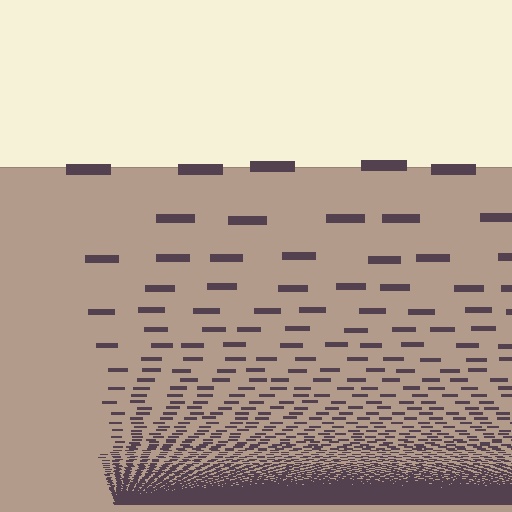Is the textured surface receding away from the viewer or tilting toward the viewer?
The surface appears to tilt toward the viewer. Texture elements get larger and sparser toward the top.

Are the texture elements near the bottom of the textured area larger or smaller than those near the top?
Smaller. The gradient is inverted — elements near the bottom are smaller and denser.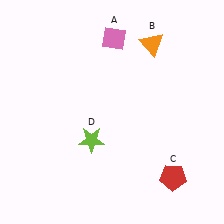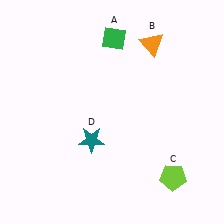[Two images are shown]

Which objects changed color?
A changed from pink to green. C changed from red to lime. D changed from lime to teal.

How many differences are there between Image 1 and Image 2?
There are 3 differences between the two images.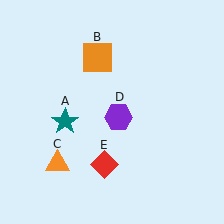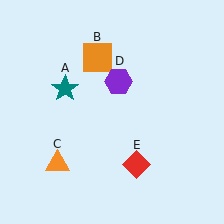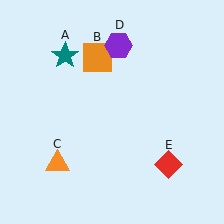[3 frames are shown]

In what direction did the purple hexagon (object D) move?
The purple hexagon (object D) moved up.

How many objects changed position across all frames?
3 objects changed position: teal star (object A), purple hexagon (object D), red diamond (object E).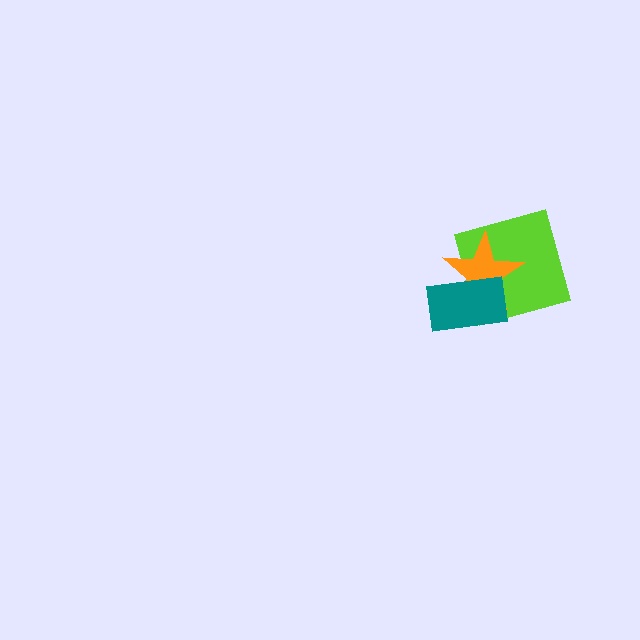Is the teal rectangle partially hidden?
No, no other shape covers it.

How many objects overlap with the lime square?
2 objects overlap with the lime square.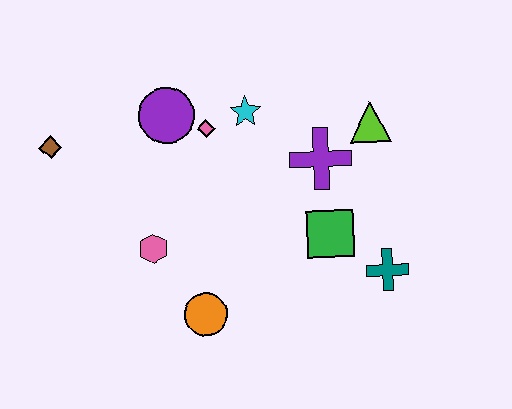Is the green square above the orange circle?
Yes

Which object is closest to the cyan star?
The pink diamond is closest to the cyan star.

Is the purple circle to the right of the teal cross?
No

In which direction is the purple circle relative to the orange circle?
The purple circle is above the orange circle.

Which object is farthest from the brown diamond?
The teal cross is farthest from the brown diamond.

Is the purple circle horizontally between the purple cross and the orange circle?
No